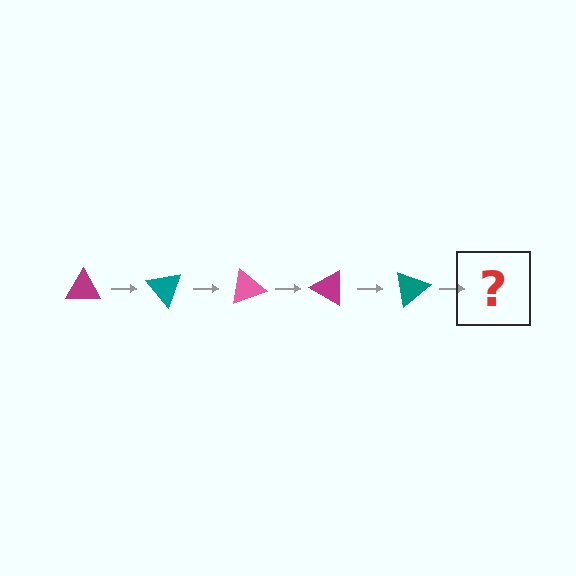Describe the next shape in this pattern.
It should be a pink triangle, rotated 250 degrees from the start.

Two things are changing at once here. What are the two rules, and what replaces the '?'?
The two rules are that it rotates 50 degrees each step and the color cycles through magenta, teal, and pink. The '?' should be a pink triangle, rotated 250 degrees from the start.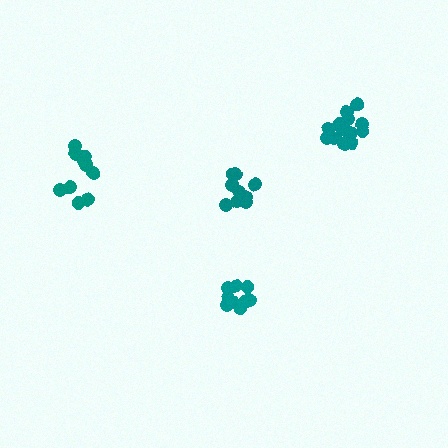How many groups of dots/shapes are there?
There are 4 groups.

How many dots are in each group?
Group 1: 9 dots, Group 2: 9 dots, Group 3: 14 dots, Group 4: 10 dots (42 total).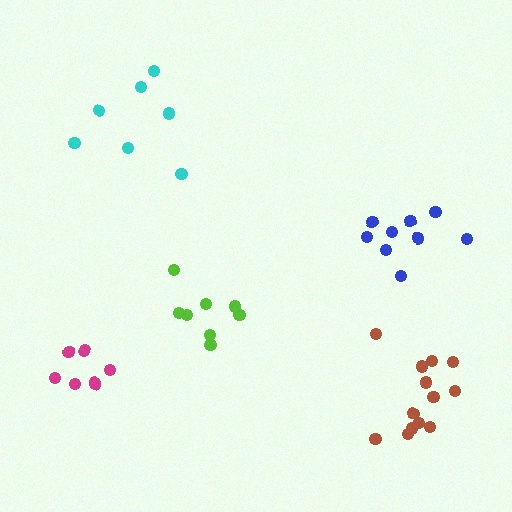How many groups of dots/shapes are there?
There are 5 groups.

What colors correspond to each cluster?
The clusters are colored: blue, magenta, cyan, brown, lime.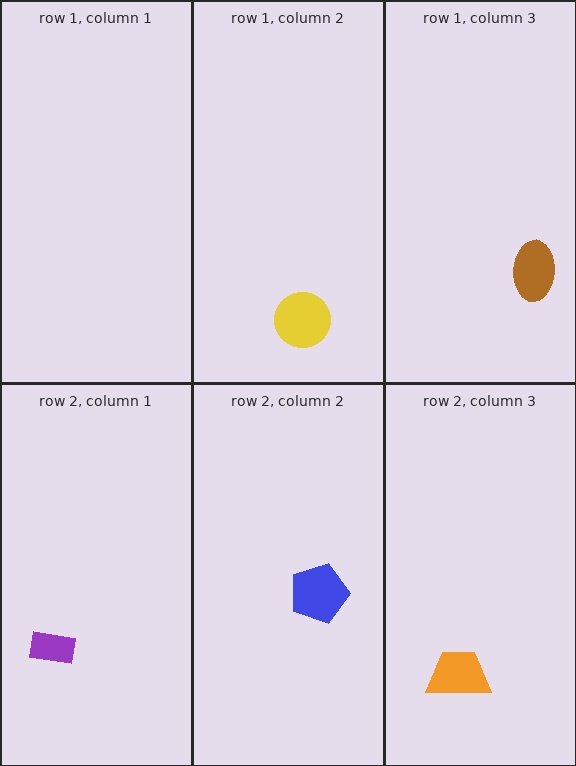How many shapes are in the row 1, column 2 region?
1.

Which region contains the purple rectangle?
The row 2, column 1 region.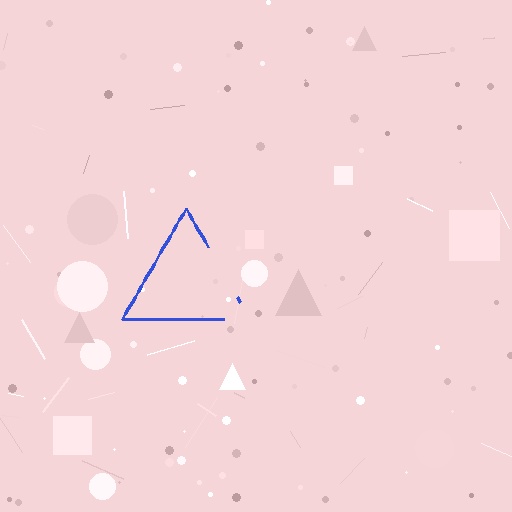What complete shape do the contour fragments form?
The contour fragments form a triangle.